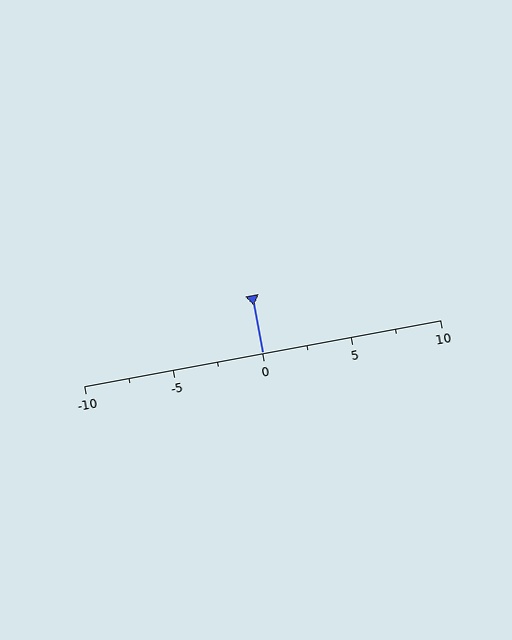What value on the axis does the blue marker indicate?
The marker indicates approximately 0.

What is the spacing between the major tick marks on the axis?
The major ticks are spaced 5 apart.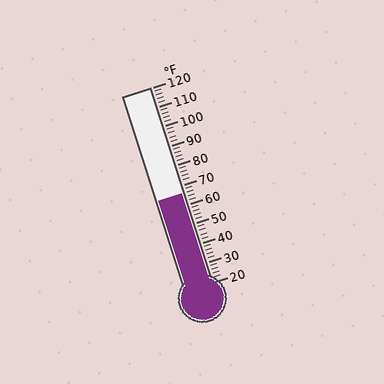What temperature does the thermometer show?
The thermometer shows approximately 66°F.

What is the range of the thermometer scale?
The thermometer scale ranges from 20°F to 120°F.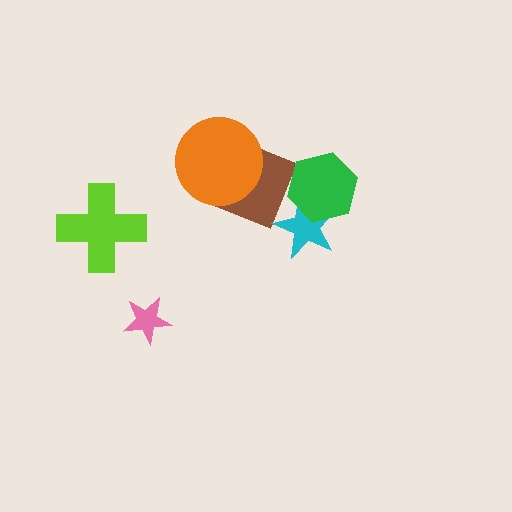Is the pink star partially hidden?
No, no other shape covers it.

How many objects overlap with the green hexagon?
2 objects overlap with the green hexagon.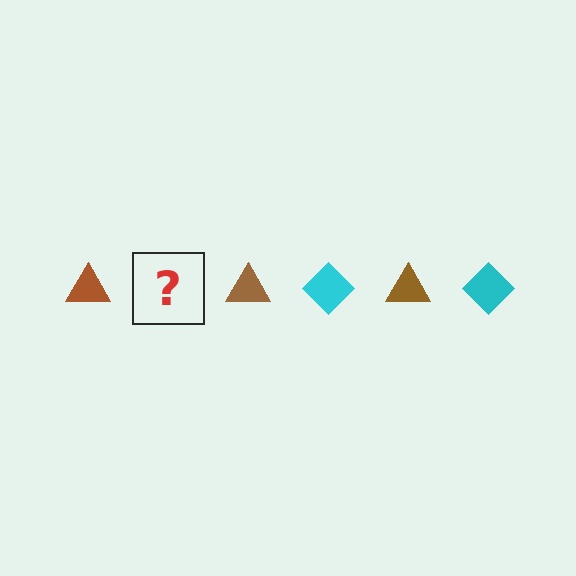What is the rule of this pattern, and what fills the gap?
The rule is that the pattern alternates between brown triangle and cyan diamond. The gap should be filled with a cyan diamond.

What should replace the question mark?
The question mark should be replaced with a cyan diamond.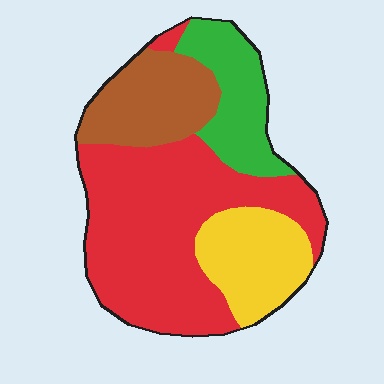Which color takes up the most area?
Red, at roughly 50%.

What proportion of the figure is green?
Green takes up less than a sixth of the figure.